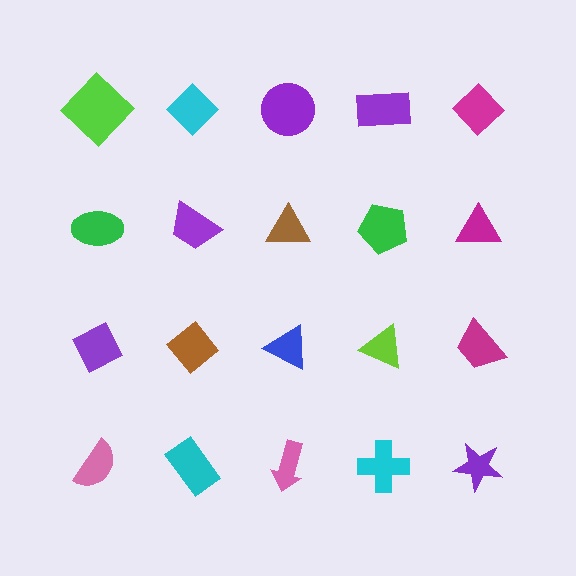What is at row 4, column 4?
A cyan cross.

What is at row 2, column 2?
A purple trapezoid.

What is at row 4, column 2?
A cyan rectangle.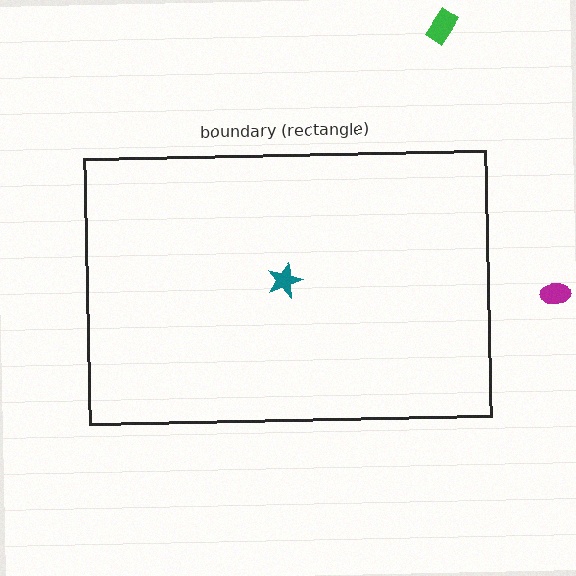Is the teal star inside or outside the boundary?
Inside.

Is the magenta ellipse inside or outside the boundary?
Outside.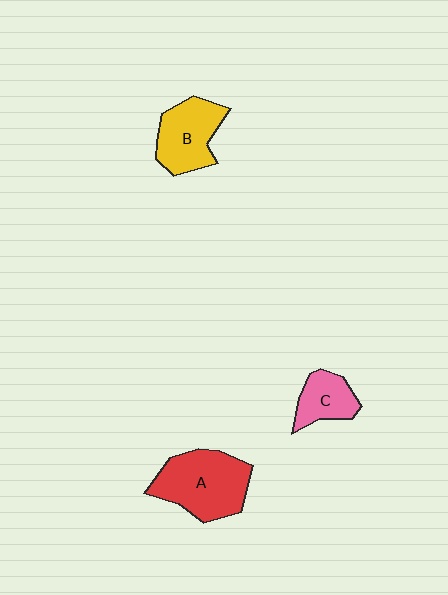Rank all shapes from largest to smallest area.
From largest to smallest: A (red), B (yellow), C (pink).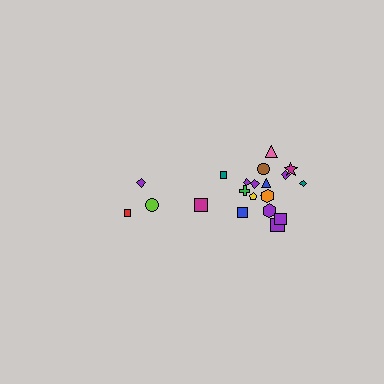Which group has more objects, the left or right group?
The right group.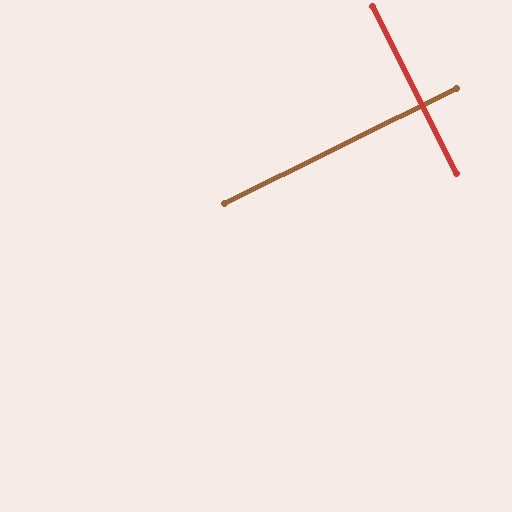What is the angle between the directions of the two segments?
Approximately 90 degrees.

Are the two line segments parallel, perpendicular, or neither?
Perpendicular — they meet at approximately 90°.